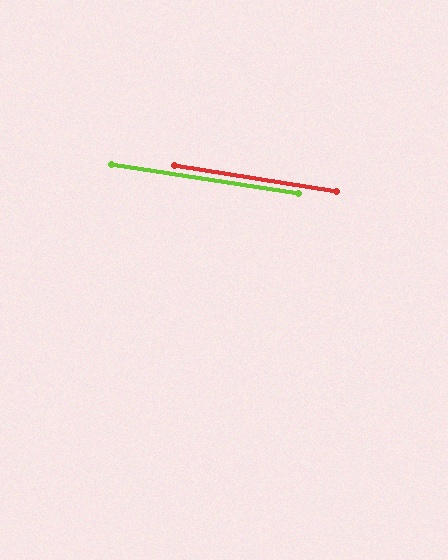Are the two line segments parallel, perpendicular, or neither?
Parallel — their directions differ by only 0.4°.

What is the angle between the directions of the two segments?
Approximately 0 degrees.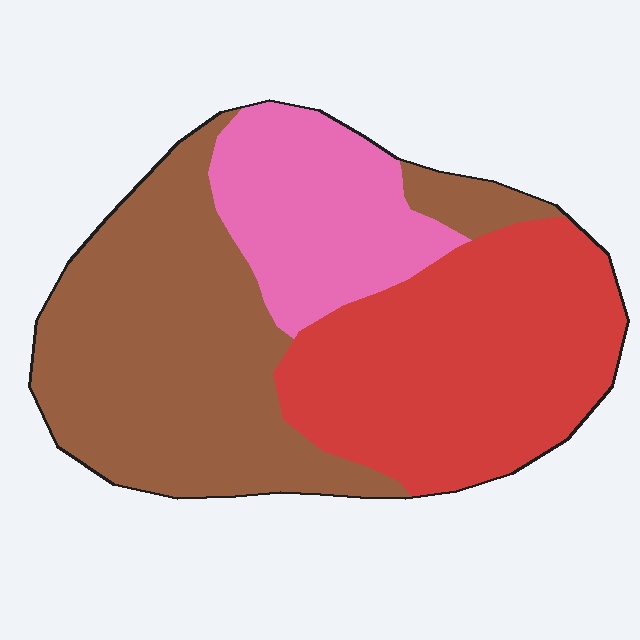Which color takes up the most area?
Brown, at roughly 45%.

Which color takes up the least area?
Pink, at roughly 20%.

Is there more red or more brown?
Brown.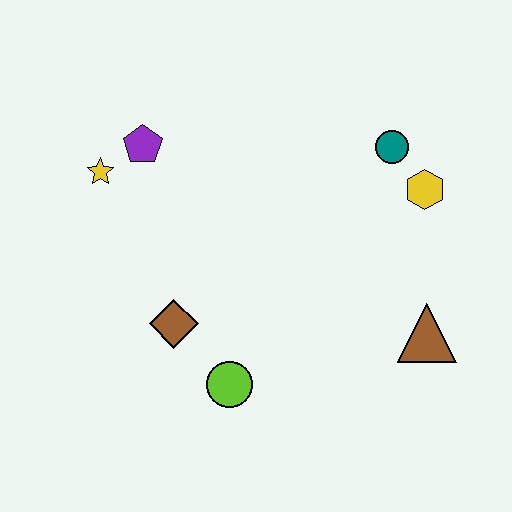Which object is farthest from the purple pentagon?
The brown triangle is farthest from the purple pentagon.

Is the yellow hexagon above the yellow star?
No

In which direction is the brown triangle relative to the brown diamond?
The brown triangle is to the right of the brown diamond.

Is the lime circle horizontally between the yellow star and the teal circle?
Yes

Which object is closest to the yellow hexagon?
The teal circle is closest to the yellow hexagon.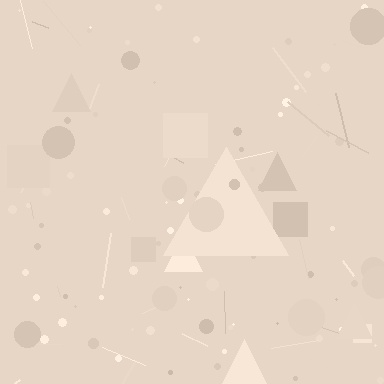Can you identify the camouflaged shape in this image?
The camouflaged shape is a triangle.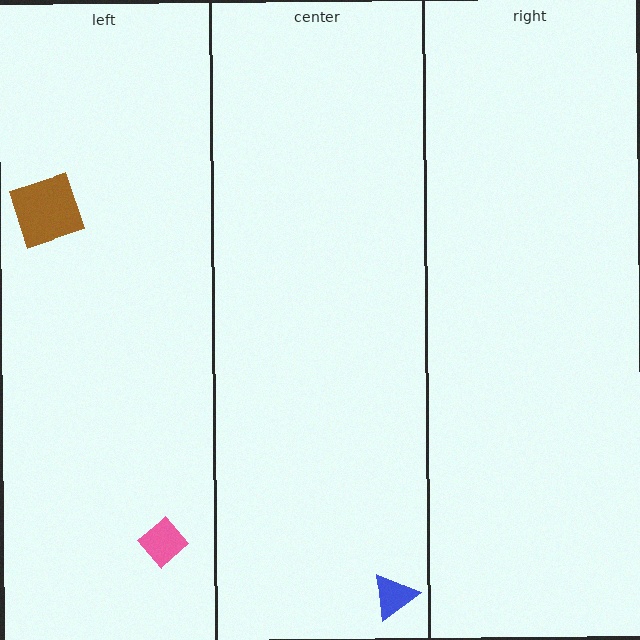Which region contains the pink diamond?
The left region.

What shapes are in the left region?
The pink diamond, the brown square.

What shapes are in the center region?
The blue triangle.